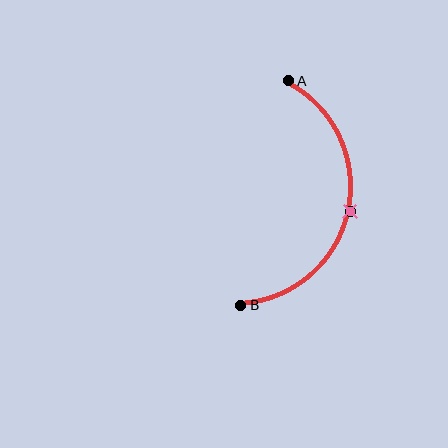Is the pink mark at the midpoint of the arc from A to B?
Yes. The pink mark lies on the arc at equal arc-length from both A and B — it is the arc midpoint.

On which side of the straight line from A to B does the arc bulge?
The arc bulges to the right of the straight line connecting A and B.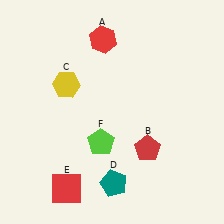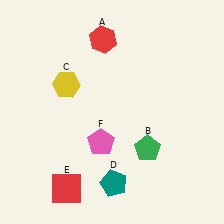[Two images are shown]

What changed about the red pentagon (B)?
In Image 1, B is red. In Image 2, it changed to green.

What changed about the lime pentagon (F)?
In Image 1, F is lime. In Image 2, it changed to pink.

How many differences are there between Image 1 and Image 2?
There are 2 differences between the two images.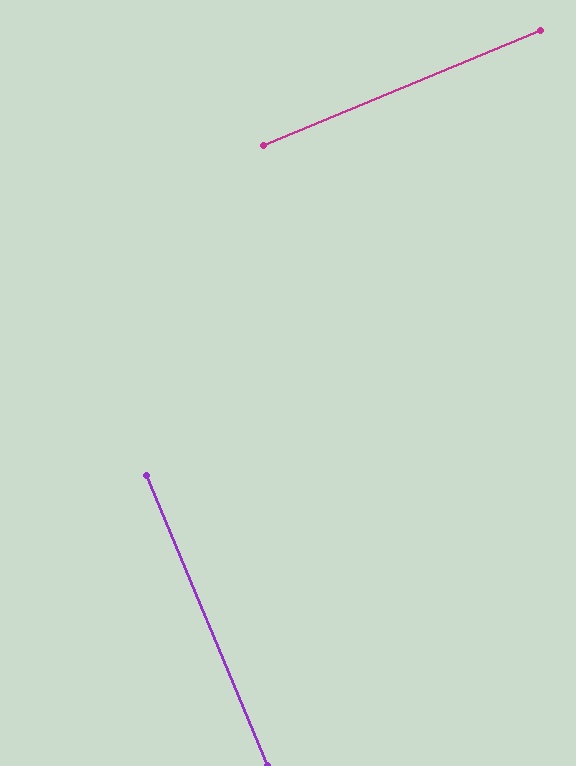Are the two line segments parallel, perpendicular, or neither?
Perpendicular — they meet at approximately 90°.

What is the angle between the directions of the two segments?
Approximately 90 degrees.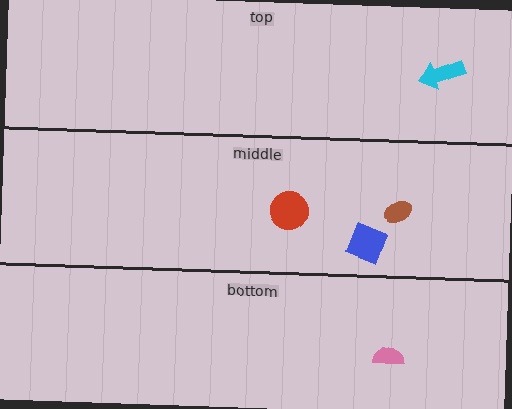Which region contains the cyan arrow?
The top region.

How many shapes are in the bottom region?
1.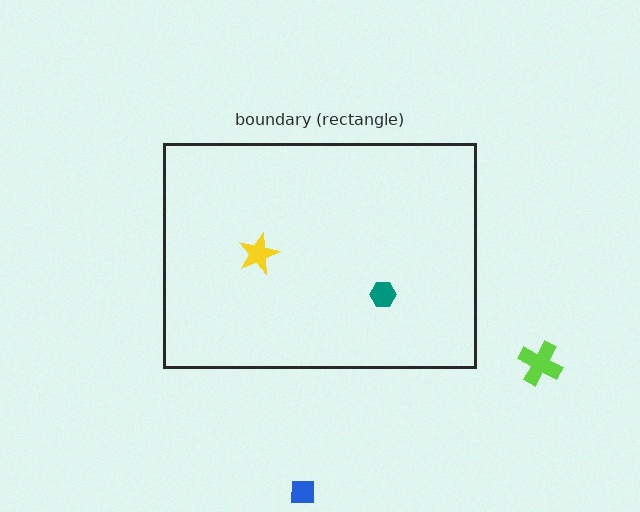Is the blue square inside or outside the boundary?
Outside.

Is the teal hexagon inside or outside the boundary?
Inside.